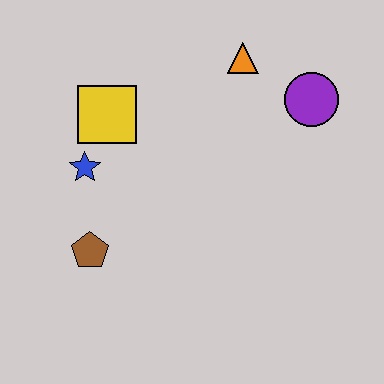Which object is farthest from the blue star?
The purple circle is farthest from the blue star.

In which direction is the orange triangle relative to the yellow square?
The orange triangle is to the right of the yellow square.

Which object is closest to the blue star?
The yellow square is closest to the blue star.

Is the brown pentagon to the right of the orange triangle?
No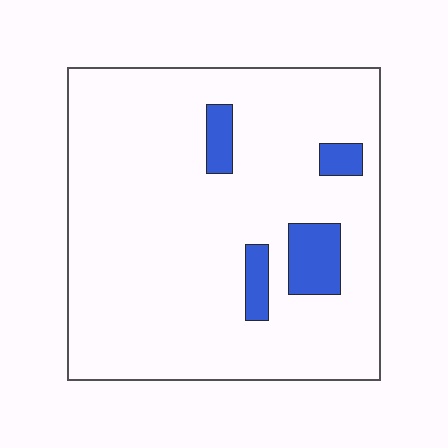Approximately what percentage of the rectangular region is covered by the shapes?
Approximately 10%.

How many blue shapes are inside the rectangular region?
4.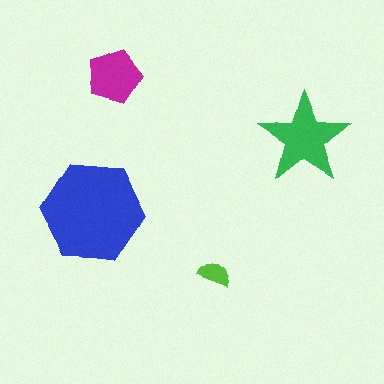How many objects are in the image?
There are 4 objects in the image.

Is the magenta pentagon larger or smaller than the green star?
Smaller.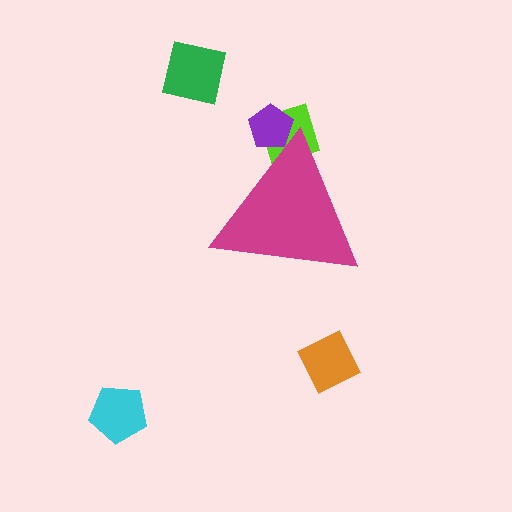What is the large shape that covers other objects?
A magenta triangle.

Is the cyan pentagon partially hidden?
No, the cyan pentagon is fully visible.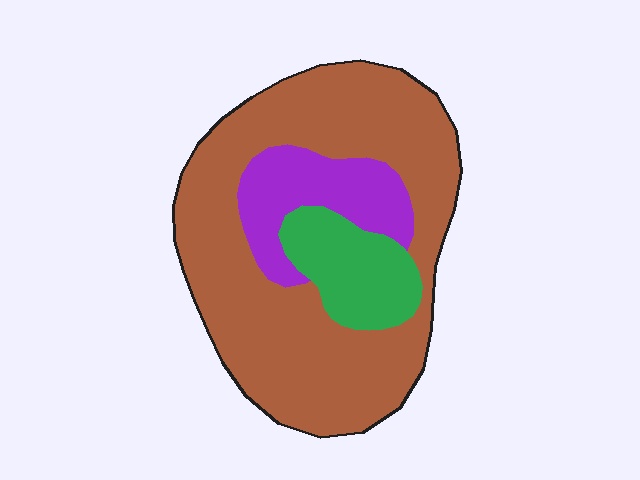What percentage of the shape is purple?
Purple takes up less than a sixth of the shape.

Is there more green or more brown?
Brown.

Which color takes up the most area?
Brown, at roughly 70%.